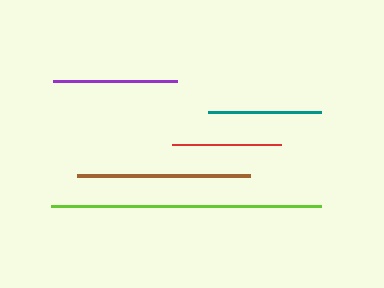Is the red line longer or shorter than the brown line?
The brown line is longer than the red line.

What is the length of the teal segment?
The teal segment is approximately 113 pixels long.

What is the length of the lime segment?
The lime segment is approximately 270 pixels long.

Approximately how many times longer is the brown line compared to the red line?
The brown line is approximately 1.6 times the length of the red line.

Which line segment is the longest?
The lime line is the longest at approximately 270 pixels.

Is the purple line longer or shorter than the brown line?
The brown line is longer than the purple line.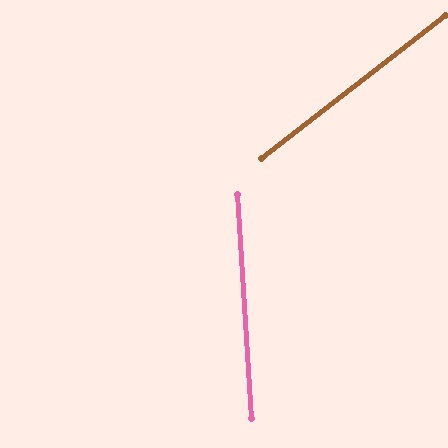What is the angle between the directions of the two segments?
Approximately 56 degrees.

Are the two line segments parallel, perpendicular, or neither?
Neither parallel nor perpendicular — they differ by about 56°.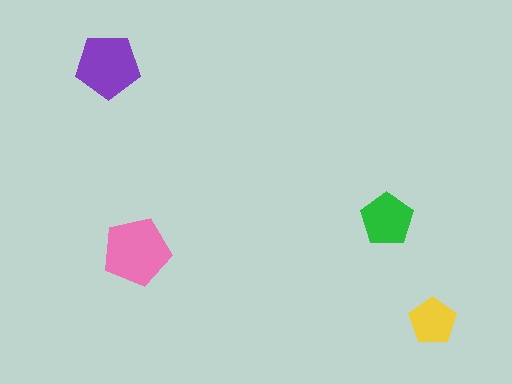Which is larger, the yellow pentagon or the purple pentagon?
The purple one.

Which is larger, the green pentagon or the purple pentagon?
The purple one.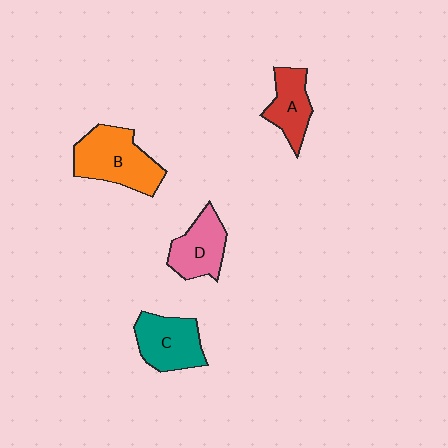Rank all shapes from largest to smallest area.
From largest to smallest: B (orange), C (teal), D (pink), A (red).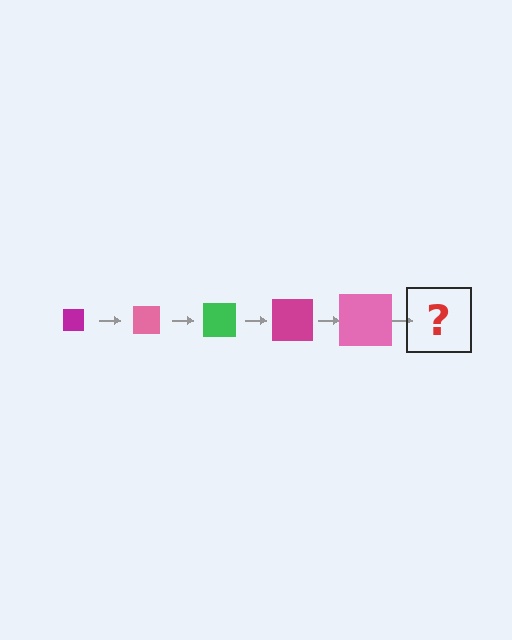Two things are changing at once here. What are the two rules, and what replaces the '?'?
The two rules are that the square grows larger each step and the color cycles through magenta, pink, and green. The '?' should be a green square, larger than the previous one.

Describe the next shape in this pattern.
It should be a green square, larger than the previous one.